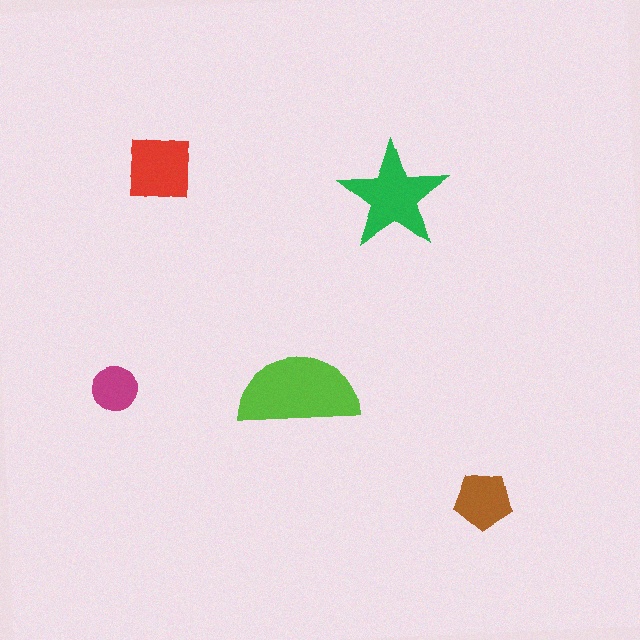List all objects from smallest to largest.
The magenta circle, the brown pentagon, the red square, the green star, the lime semicircle.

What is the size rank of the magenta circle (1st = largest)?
5th.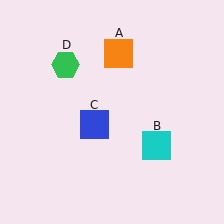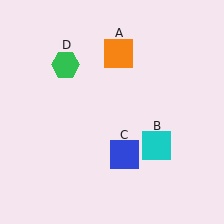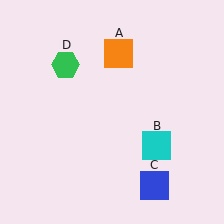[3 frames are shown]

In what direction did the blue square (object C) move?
The blue square (object C) moved down and to the right.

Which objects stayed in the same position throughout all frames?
Orange square (object A) and cyan square (object B) and green hexagon (object D) remained stationary.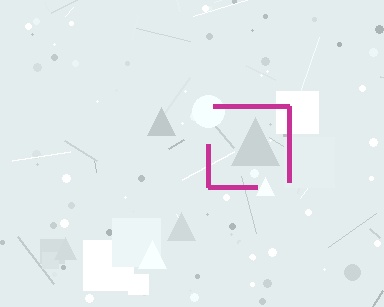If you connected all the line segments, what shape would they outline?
They would outline a square.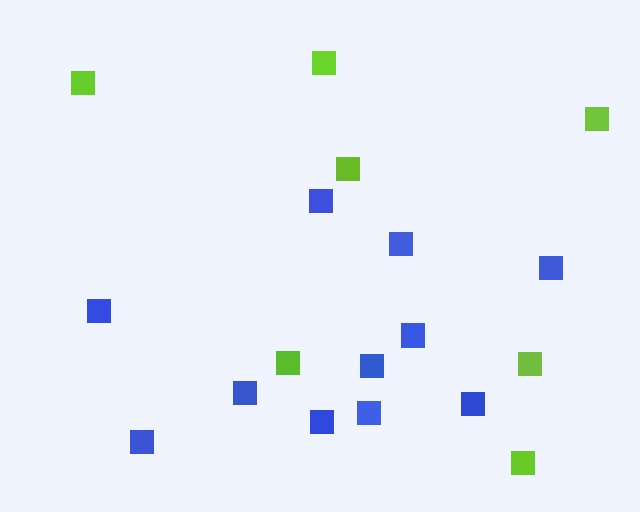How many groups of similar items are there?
There are 2 groups: one group of blue squares (11) and one group of lime squares (7).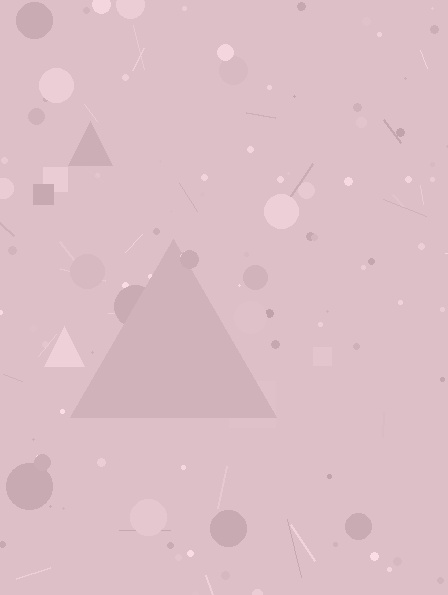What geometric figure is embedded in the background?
A triangle is embedded in the background.